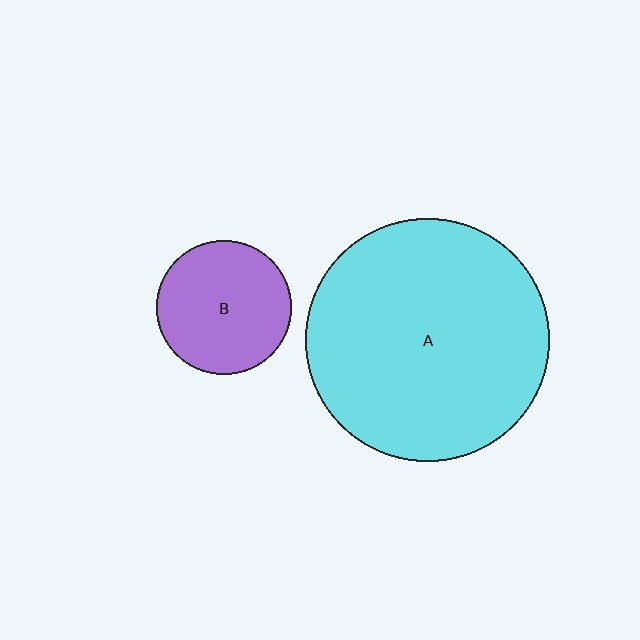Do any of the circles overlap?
No, none of the circles overlap.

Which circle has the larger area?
Circle A (cyan).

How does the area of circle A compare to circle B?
Approximately 3.3 times.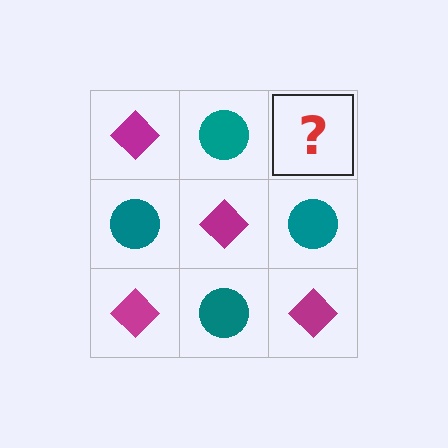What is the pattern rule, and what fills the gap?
The rule is that it alternates magenta diamond and teal circle in a checkerboard pattern. The gap should be filled with a magenta diamond.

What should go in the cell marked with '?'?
The missing cell should contain a magenta diamond.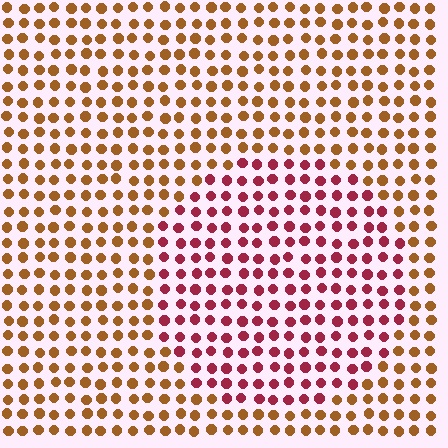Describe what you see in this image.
The image is filled with small brown elements in a uniform arrangement. A circle-shaped region is visible where the elements are tinted to a slightly different hue, forming a subtle color boundary.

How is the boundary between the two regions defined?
The boundary is defined purely by a slight shift in hue (about 46 degrees). Spacing, size, and orientation are identical on both sides.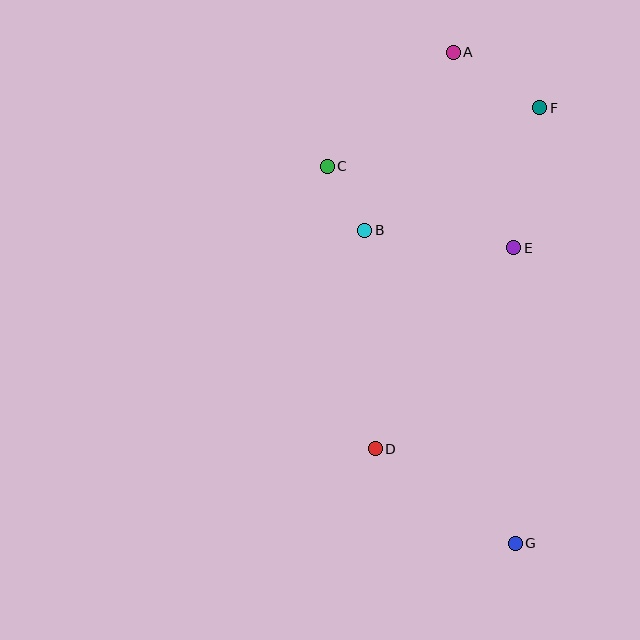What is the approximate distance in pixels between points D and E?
The distance between D and E is approximately 244 pixels.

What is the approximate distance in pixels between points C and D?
The distance between C and D is approximately 287 pixels.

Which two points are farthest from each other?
Points A and G are farthest from each other.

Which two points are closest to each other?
Points B and C are closest to each other.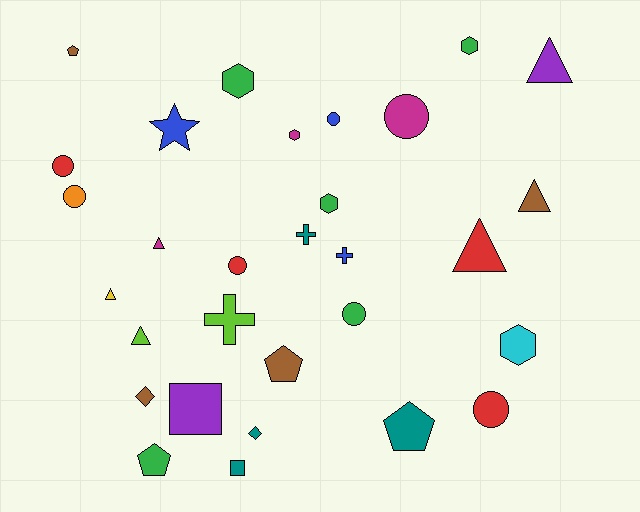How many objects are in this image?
There are 30 objects.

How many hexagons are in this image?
There are 5 hexagons.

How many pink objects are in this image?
There are no pink objects.